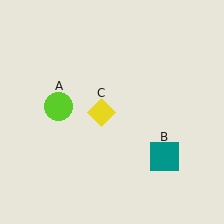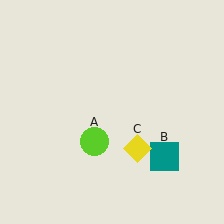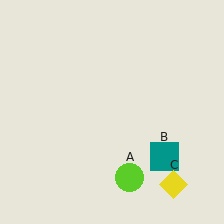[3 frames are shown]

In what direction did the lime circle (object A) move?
The lime circle (object A) moved down and to the right.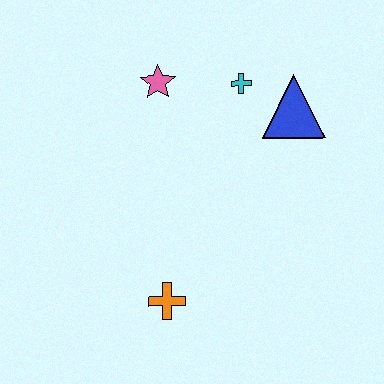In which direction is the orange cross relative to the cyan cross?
The orange cross is below the cyan cross.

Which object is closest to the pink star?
The cyan cross is closest to the pink star.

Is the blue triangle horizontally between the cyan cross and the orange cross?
No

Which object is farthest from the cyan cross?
The orange cross is farthest from the cyan cross.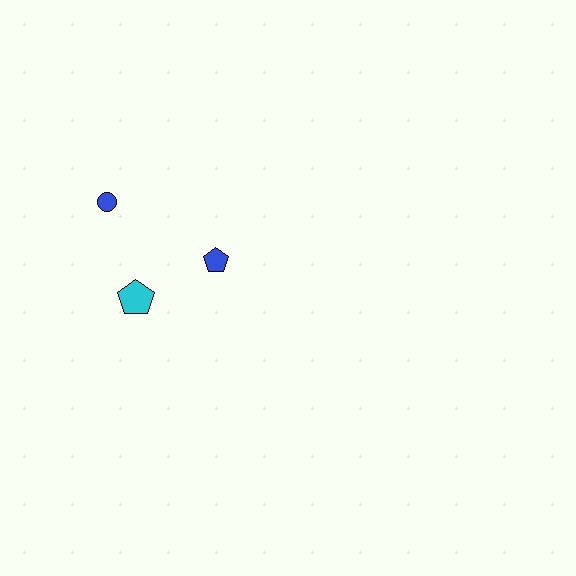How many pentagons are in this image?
There are 2 pentagons.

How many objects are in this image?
There are 3 objects.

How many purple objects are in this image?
There are no purple objects.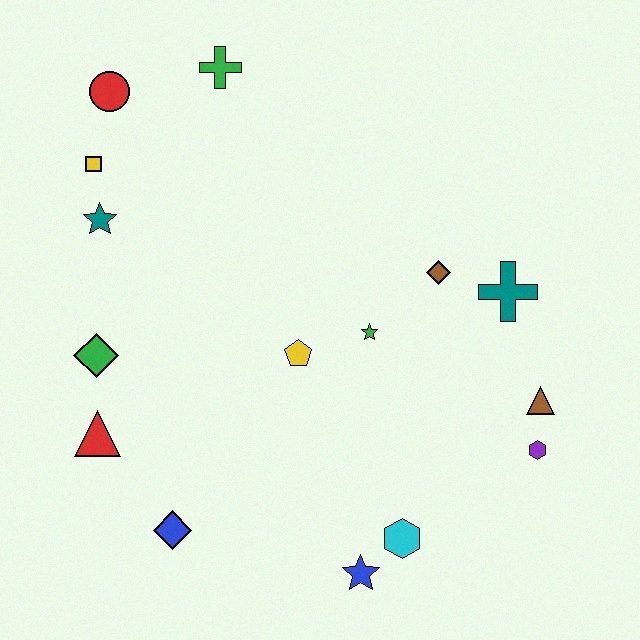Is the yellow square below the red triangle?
No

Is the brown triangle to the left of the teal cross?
No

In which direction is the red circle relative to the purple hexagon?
The red circle is to the left of the purple hexagon.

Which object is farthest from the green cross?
The blue star is farthest from the green cross.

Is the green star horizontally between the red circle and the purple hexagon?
Yes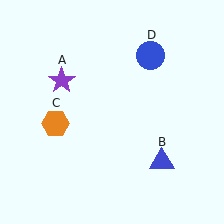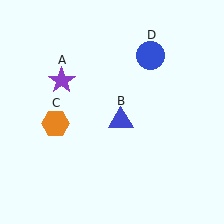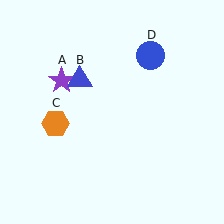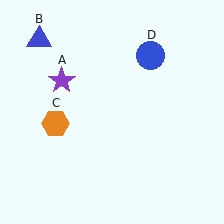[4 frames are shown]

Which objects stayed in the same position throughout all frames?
Purple star (object A) and orange hexagon (object C) and blue circle (object D) remained stationary.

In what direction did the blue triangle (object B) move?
The blue triangle (object B) moved up and to the left.